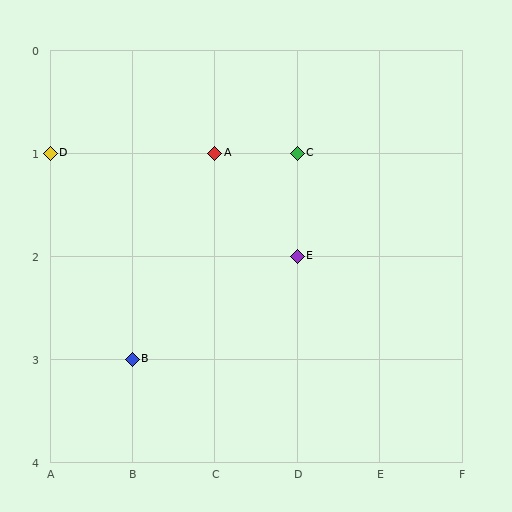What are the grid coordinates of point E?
Point E is at grid coordinates (D, 2).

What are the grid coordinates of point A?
Point A is at grid coordinates (C, 1).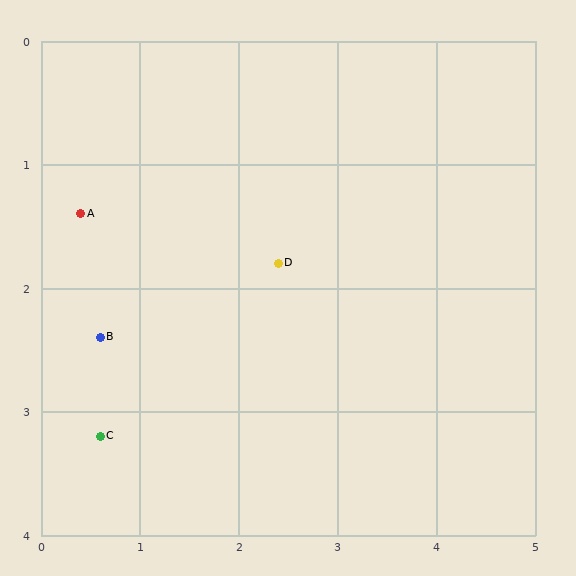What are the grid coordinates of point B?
Point B is at approximately (0.6, 2.4).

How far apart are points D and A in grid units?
Points D and A are about 2.0 grid units apart.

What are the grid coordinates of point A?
Point A is at approximately (0.4, 1.4).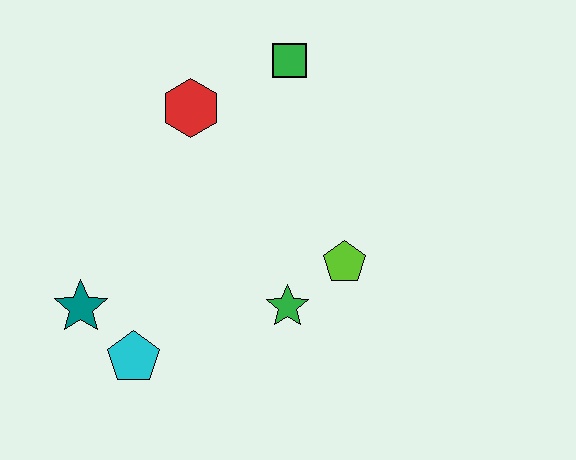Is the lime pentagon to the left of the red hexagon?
No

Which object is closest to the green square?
The red hexagon is closest to the green square.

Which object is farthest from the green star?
The green square is farthest from the green star.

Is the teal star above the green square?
No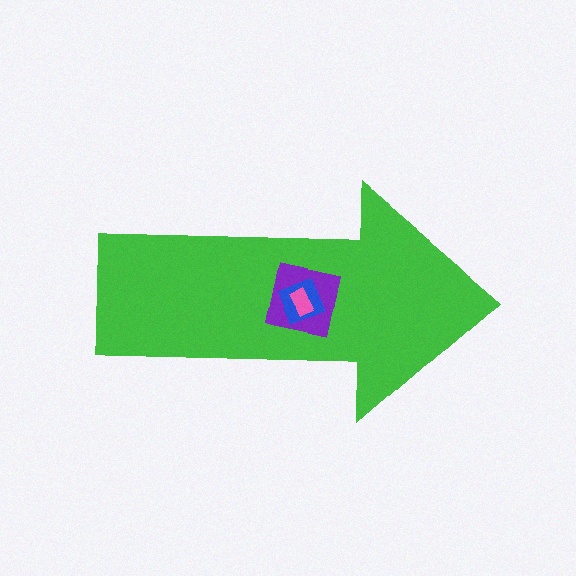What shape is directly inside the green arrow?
The purple square.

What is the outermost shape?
The green arrow.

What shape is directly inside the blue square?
The pink rectangle.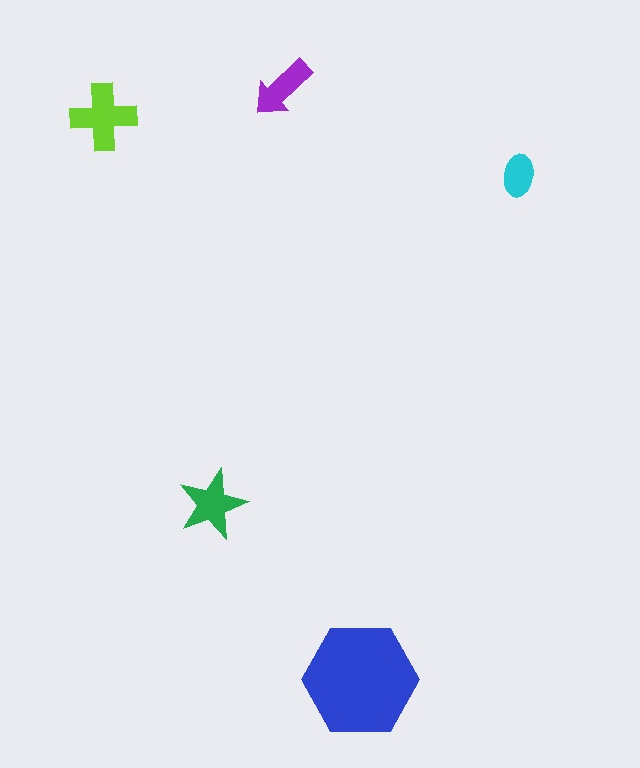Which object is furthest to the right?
The cyan ellipse is rightmost.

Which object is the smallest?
The cyan ellipse.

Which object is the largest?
The blue hexagon.